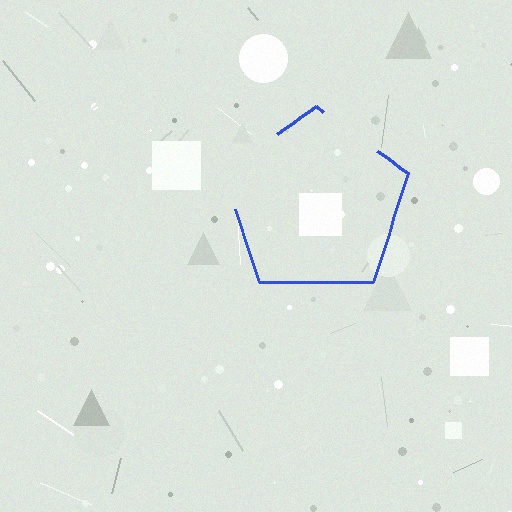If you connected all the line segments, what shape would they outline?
They would outline a pentagon.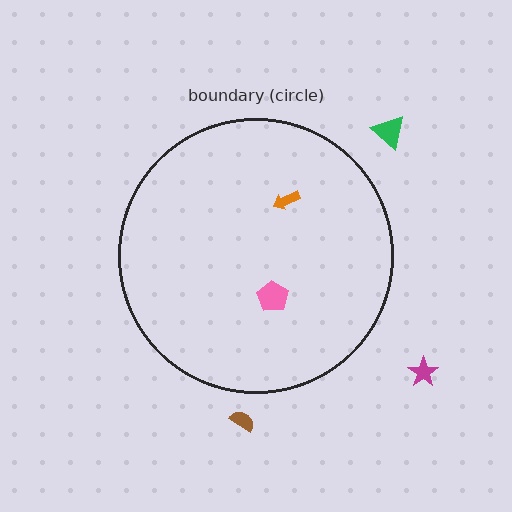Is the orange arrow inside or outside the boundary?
Inside.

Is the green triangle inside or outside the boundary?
Outside.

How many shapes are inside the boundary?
2 inside, 3 outside.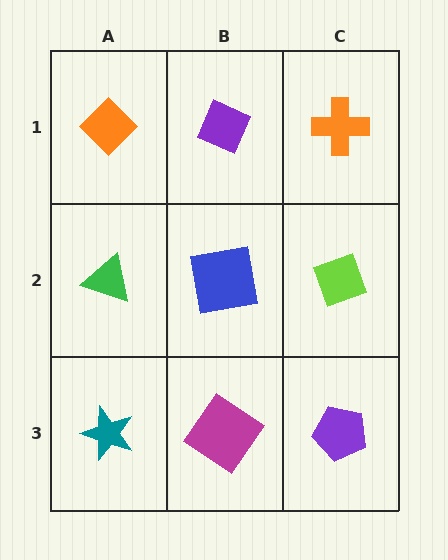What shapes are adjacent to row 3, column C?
A lime diamond (row 2, column C), a magenta diamond (row 3, column B).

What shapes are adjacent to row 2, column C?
An orange cross (row 1, column C), a purple pentagon (row 3, column C), a blue square (row 2, column B).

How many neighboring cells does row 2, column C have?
3.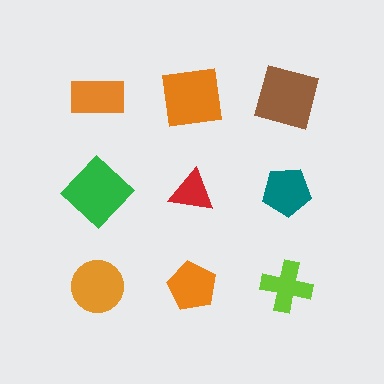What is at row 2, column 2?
A red triangle.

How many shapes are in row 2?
3 shapes.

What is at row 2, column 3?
A teal pentagon.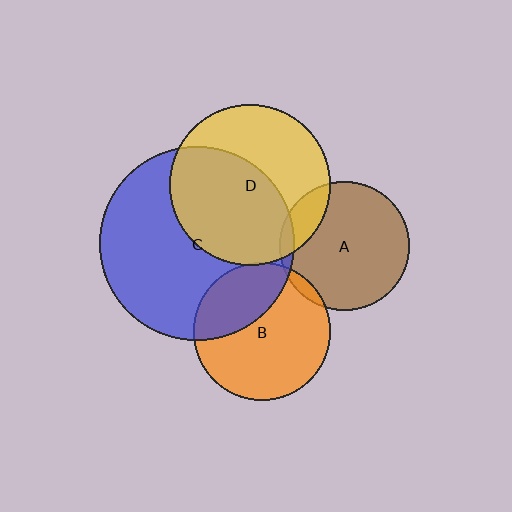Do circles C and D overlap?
Yes.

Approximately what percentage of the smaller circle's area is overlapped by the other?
Approximately 55%.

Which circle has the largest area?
Circle C (blue).